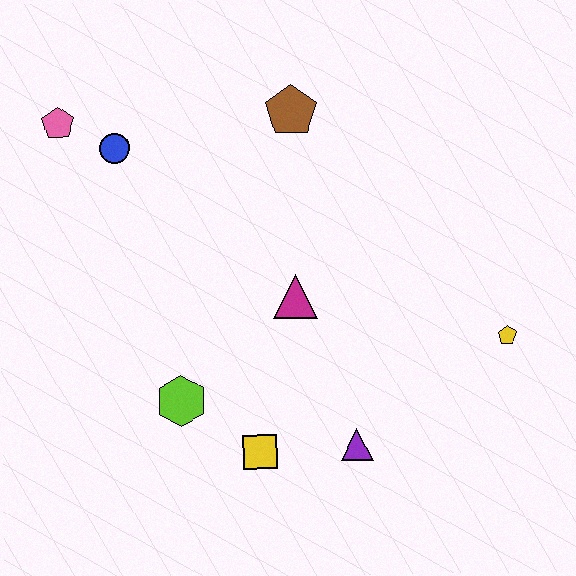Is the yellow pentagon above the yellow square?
Yes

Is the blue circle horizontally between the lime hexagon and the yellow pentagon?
No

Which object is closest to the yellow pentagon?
The purple triangle is closest to the yellow pentagon.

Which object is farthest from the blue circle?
The yellow pentagon is farthest from the blue circle.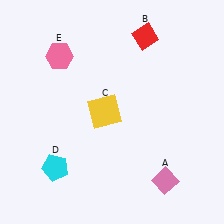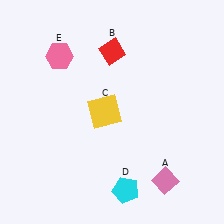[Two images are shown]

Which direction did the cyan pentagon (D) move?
The cyan pentagon (D) moved right.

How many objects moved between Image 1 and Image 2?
2 objects moved between the two images.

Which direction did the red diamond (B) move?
The red diamond (B) moved left.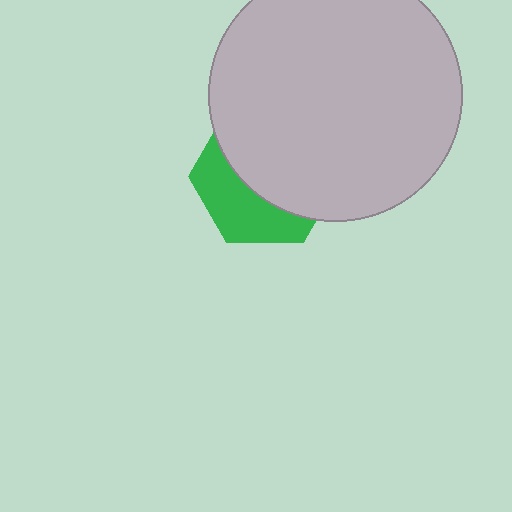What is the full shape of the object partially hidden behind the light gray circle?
The partially hidden object is a green hexagon.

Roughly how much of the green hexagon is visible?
A small part of it is visible (roughly 39%).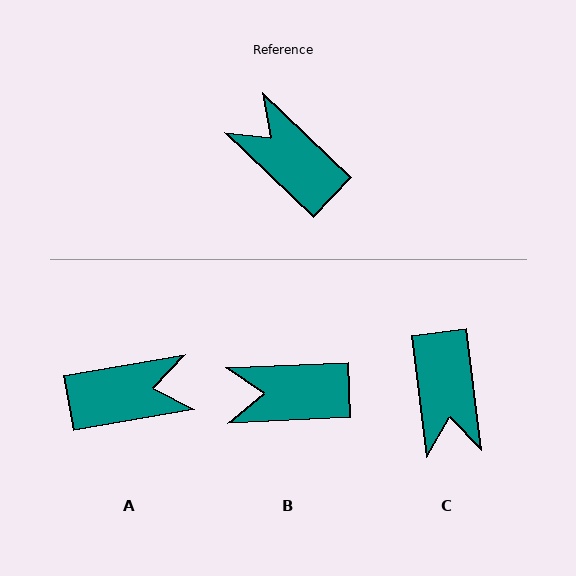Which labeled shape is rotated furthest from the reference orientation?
C, about 141 degrees away.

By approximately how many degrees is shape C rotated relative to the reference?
Approximately 141 degrees counter-clockwise.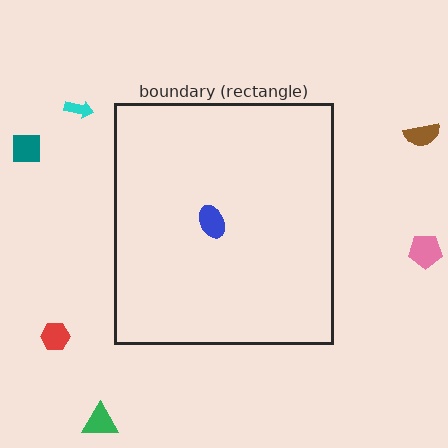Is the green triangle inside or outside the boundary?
Outside.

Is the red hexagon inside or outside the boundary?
Outside.